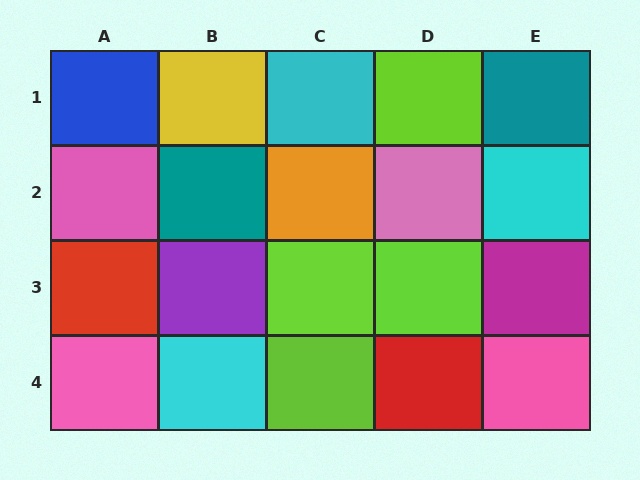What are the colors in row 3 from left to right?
Red, purple, lime, lime, magenta.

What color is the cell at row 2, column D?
Pink.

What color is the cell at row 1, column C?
Cyan.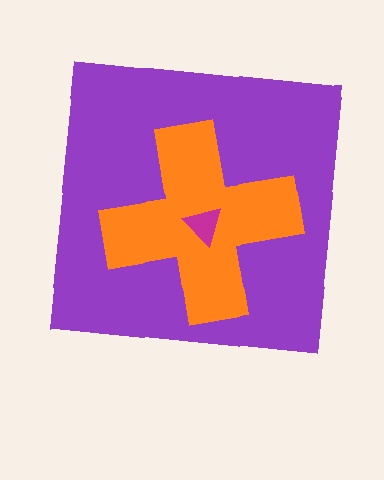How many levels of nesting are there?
3.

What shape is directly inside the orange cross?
The magenta triangle.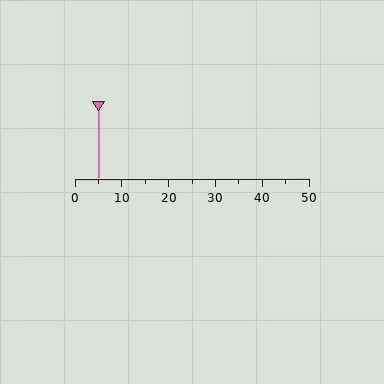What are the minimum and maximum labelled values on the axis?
The axis runs from 0 to 50.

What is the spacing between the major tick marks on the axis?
The major ticks are spaced 10 apart.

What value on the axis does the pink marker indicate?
The marker indicates approximately 5.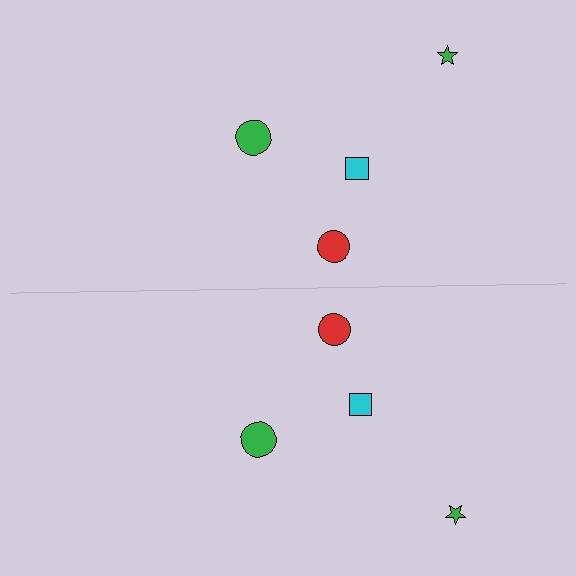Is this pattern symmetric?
Yes, this pattern has bilateral (reflection) symmetry.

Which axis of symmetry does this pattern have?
The pattern has a horizontal axis of symmetry running through the center of the image.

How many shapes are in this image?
There are 8 shapes in this image.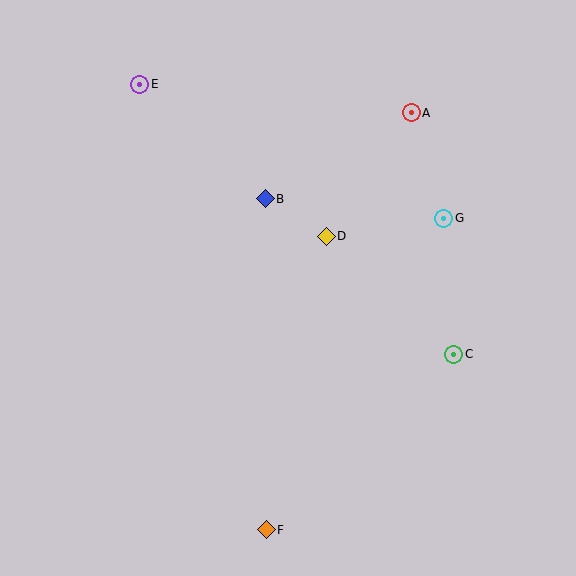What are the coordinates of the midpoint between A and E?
The midpoint between A and E is at (275, 98).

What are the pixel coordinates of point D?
Point D is at (326, 236).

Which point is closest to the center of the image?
Point D at (326, 236) is closest to the center.